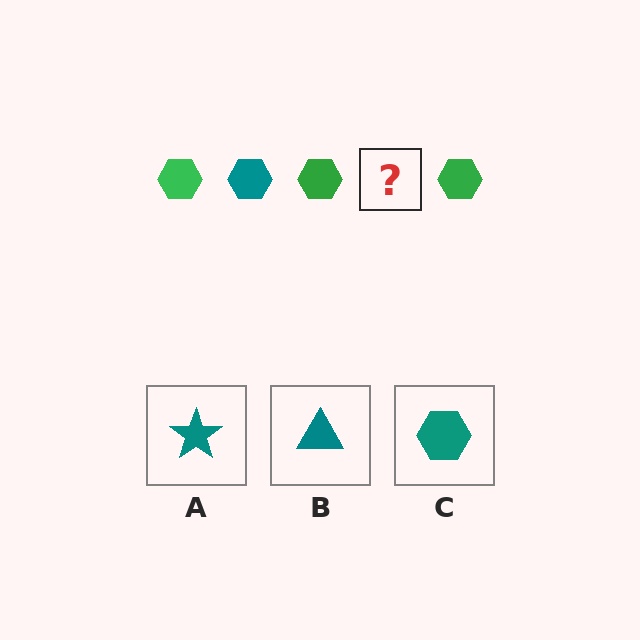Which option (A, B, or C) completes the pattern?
C.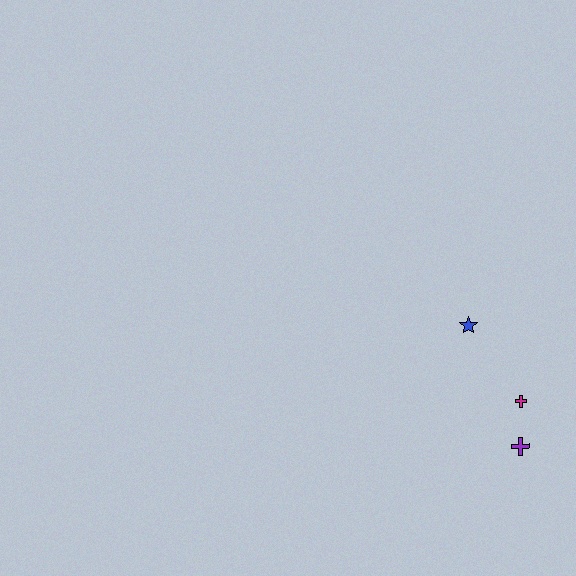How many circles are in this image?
There are no circles.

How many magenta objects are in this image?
There is 1 magenta object.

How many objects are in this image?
There are 3 objects.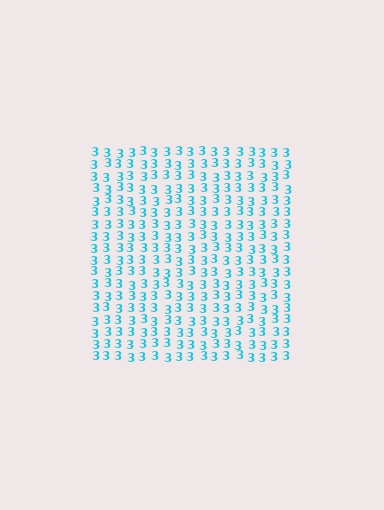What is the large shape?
The large shape is a square.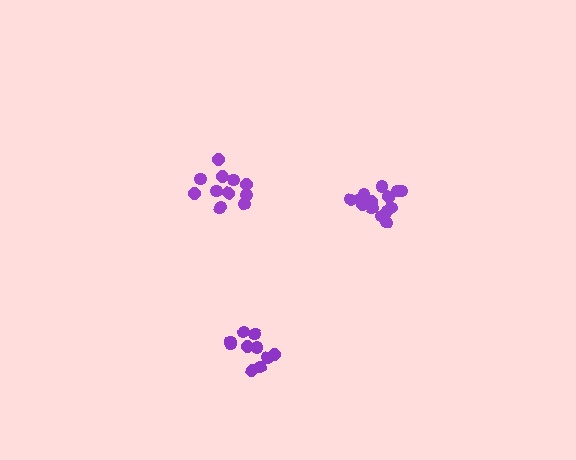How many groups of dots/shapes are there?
There are 3 groups.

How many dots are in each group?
Group 1: 12 dots, Group 2: 14 dots, Group 3: 10 dots (36 total).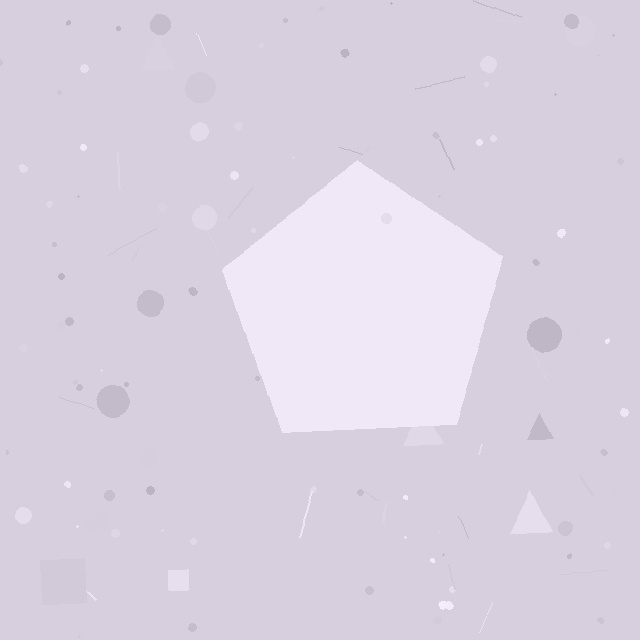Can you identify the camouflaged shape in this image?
The camouflaged shape is a pentagon.